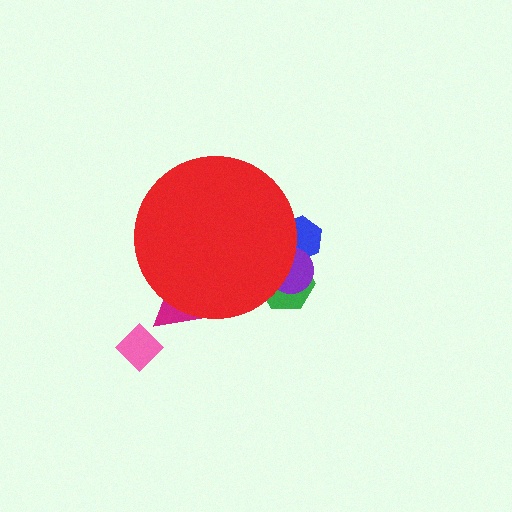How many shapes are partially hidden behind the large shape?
4 shapes are partially hidden.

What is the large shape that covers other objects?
A red circle.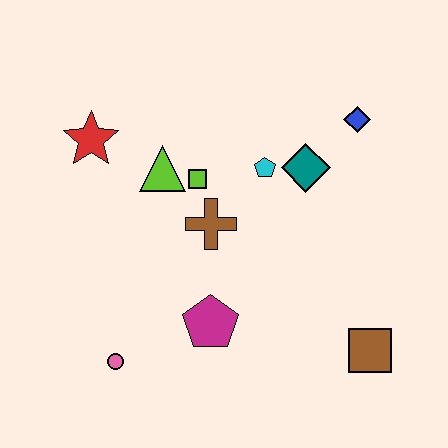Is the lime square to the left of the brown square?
Yes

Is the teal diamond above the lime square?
Yes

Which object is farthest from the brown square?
The red star is farthest from the brown square.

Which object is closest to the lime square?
The lime triangle is closest to the lime square.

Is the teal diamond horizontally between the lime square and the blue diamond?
Yes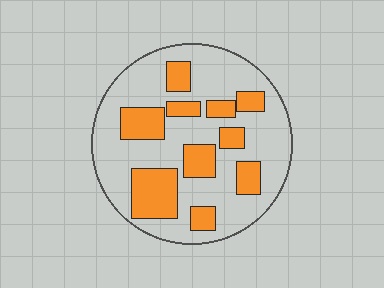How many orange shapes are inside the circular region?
10.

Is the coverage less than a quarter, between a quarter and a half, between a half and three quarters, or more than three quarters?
Between a quarter and a half.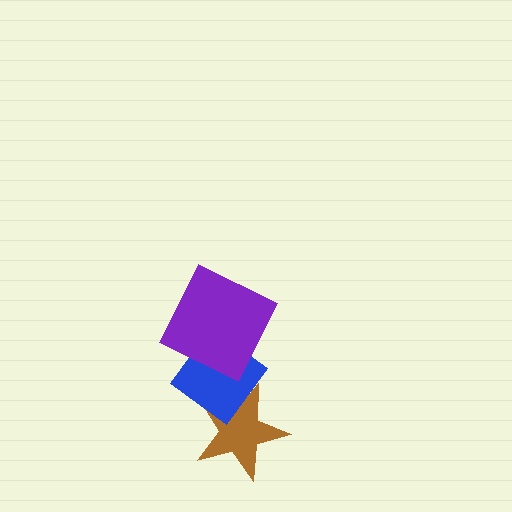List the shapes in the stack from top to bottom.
From top to bottom: the purple square, the blue diamond, the brown star.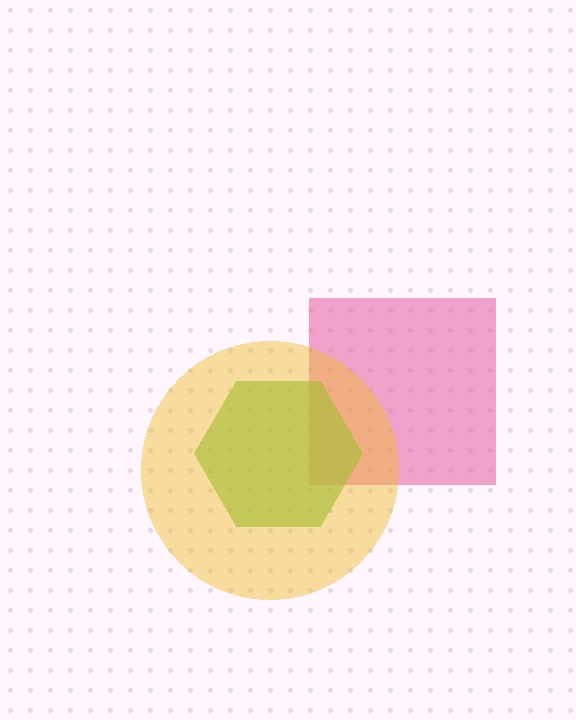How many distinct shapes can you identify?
There are 3 distinct shapes: a pink square, a lime hexagon, a yellow circle.